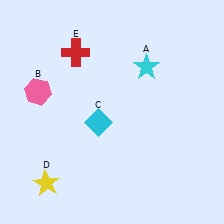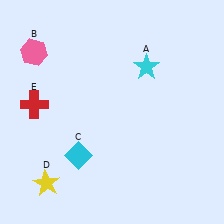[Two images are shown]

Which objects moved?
The objects that moved are: the pink hexagon (B), the cyan diamond (C), the red cross (E).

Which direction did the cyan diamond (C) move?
The cyan diamond (C) moved down.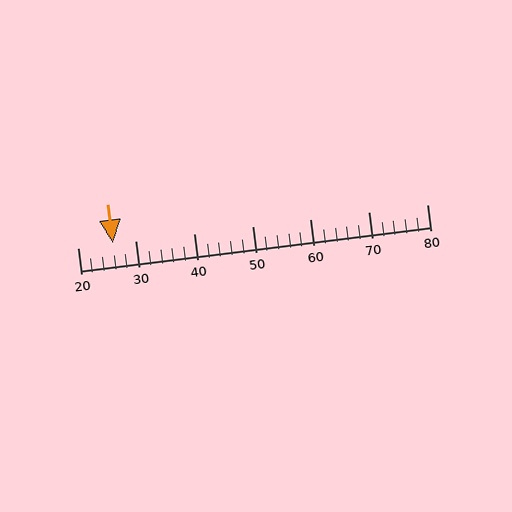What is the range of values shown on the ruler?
The ruler shows values from 20 to 80.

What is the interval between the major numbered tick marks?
The major tick marks are spaced 10 units apart.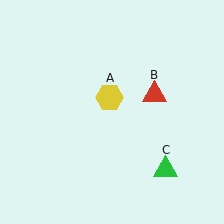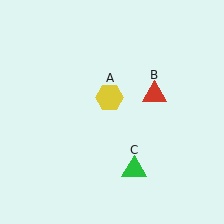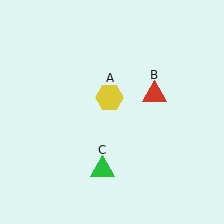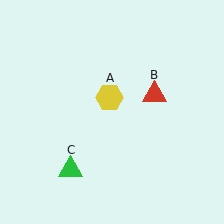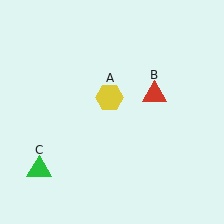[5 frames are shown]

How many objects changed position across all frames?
1 object changed position: green triangle (object C).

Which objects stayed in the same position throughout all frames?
Yellow hexagon (object A) and red triangle (object B) remained stationary.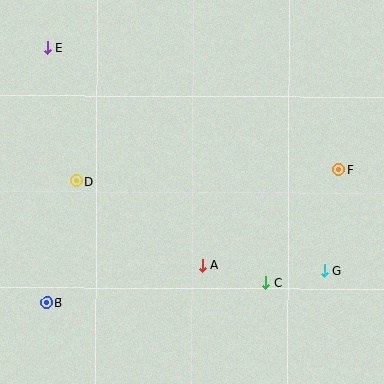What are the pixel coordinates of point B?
Point B is at (47, 303).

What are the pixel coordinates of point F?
Point F is at (339, 169).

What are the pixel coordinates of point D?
Point D is at (76, 181).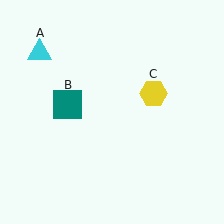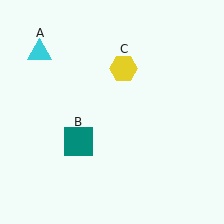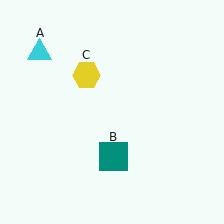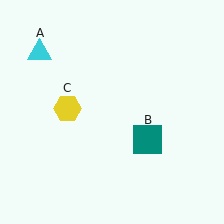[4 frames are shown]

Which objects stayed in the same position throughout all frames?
Cyan triangle (object A) remained stationary.